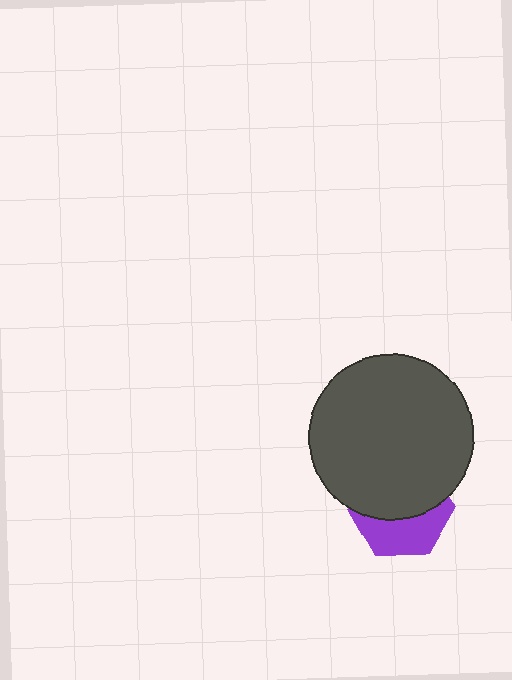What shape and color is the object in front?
The object in front is a dark gray circle.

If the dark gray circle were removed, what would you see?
You would see the complete purple hexagon.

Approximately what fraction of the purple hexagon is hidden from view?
Roughly 58% of the purple hexagon is hidden behind the dark gray circle.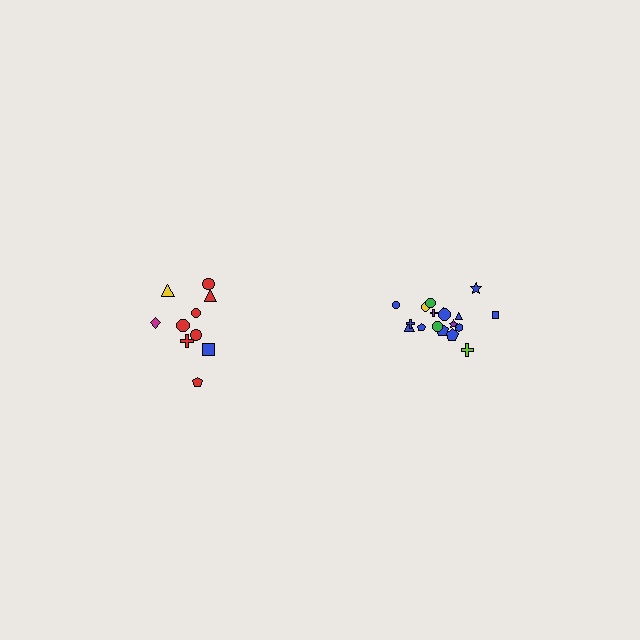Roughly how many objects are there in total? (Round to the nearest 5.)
Roughly 30 objects in total.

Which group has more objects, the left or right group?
The right group.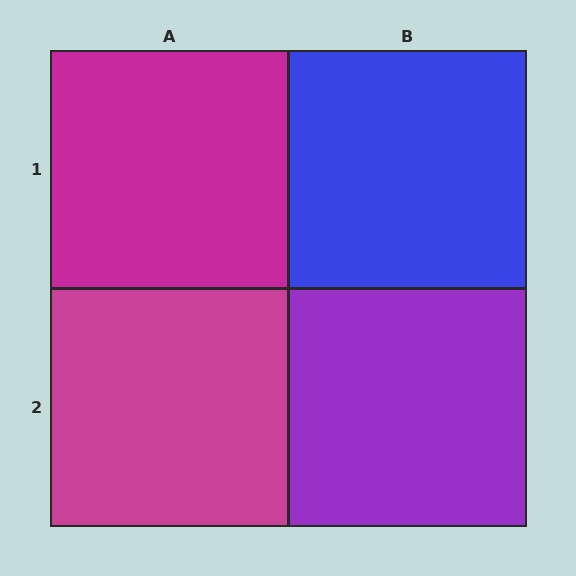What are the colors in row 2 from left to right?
Magenta, purple.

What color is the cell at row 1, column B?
Blue.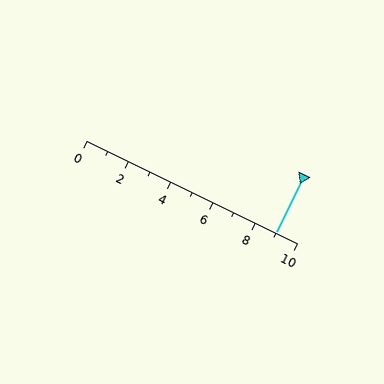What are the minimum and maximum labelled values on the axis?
The axis runs from 0 to 10.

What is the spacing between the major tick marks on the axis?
The major ticks are spaced 2 apart.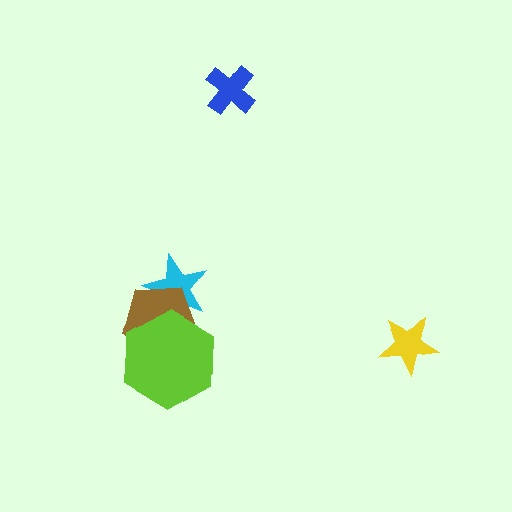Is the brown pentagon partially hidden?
Yes, it is partially covered by another shape.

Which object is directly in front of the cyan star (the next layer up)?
The brown pentagon is directly in front of the cyan star.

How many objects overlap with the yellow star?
0 objects overlap with the yellow star.